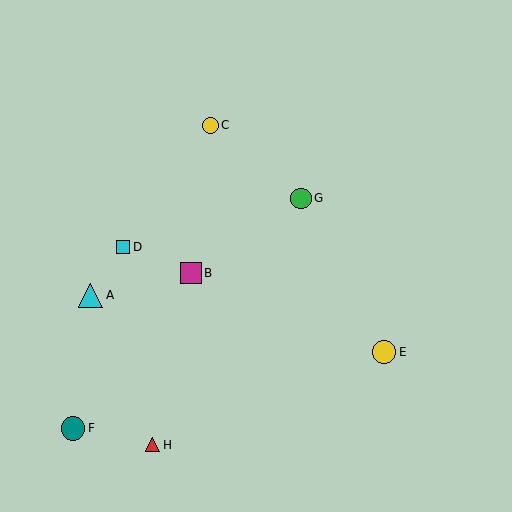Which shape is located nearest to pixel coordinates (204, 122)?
The yellow circle (labeled C) at (210, 125) is nearest to that location.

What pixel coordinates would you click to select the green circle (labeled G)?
Click at (301, 198) to select the green circle G.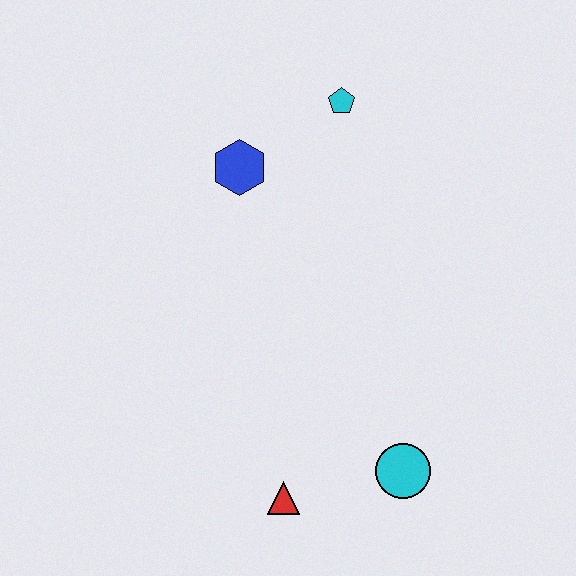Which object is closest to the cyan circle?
The red triangle is closest to the cyan circle.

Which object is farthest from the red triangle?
The cyan pentagon is farthest from the red triangle.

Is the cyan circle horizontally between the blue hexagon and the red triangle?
No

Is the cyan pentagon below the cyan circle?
No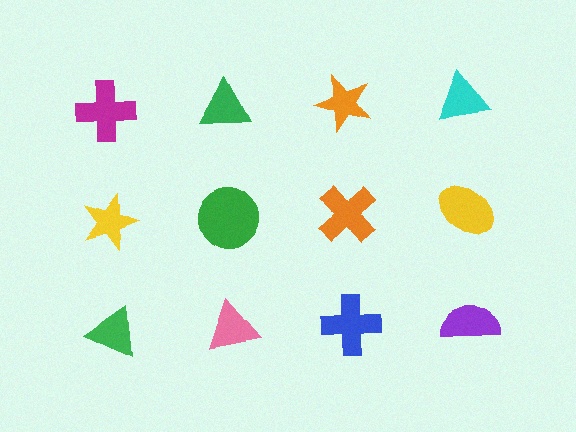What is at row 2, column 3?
An orange cross.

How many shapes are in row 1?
4 shapes.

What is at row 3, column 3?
A blue cross.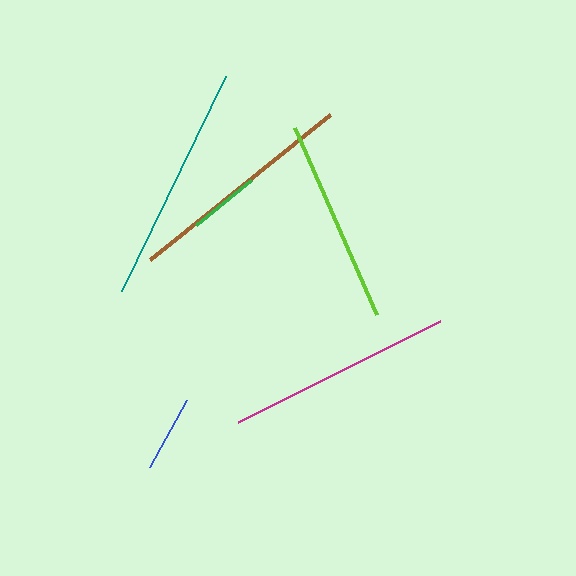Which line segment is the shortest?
The green line is the shortest at approximately 71 pixels.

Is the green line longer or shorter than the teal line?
The teal line is longer than the green line.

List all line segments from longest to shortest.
From longest to shortest: teal, brown, magenta, lime, blue, green.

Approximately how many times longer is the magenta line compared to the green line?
The magenta line is approximately 3.2 times the length of the green line.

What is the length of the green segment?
The green segment is approximately 71 pixels long.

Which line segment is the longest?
The teal line is the longest at approximately 239 pixels.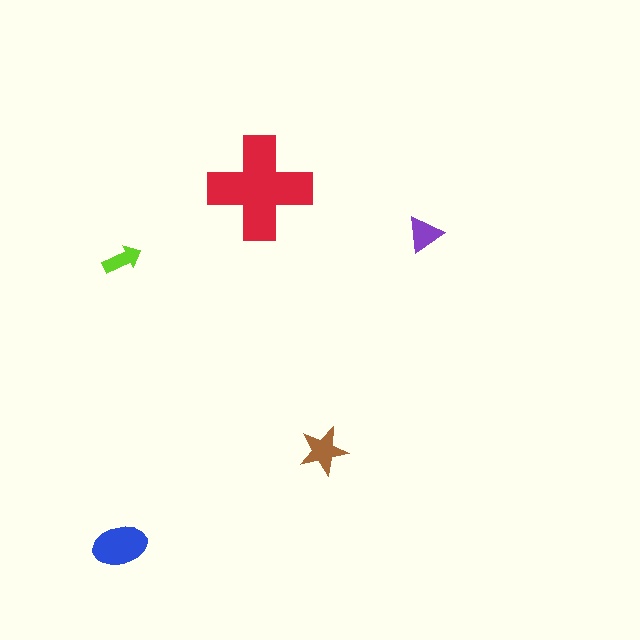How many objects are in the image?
There are 5 objects in the image.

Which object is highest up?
The red cross is topmost.